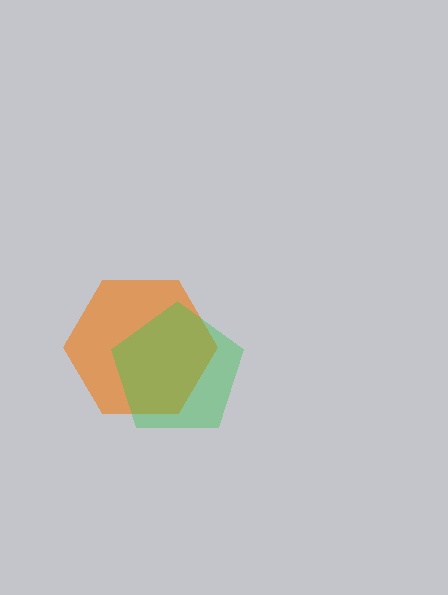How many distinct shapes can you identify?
There are 2 distinct shapes: an orange hexagon, a green pentagon.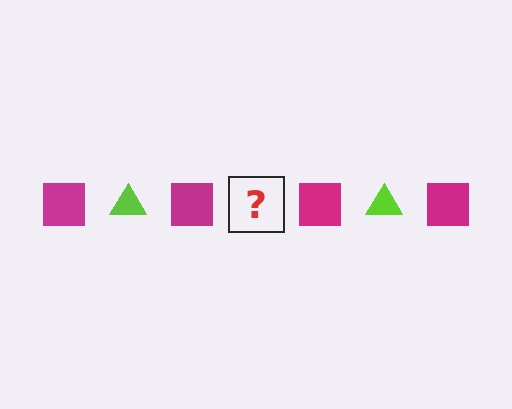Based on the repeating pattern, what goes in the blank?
The blank should be a lime triangle.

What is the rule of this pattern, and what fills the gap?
The rule is that the pattern alternates between magenta square and lime triangle. The gap should be filled with a lime triangle.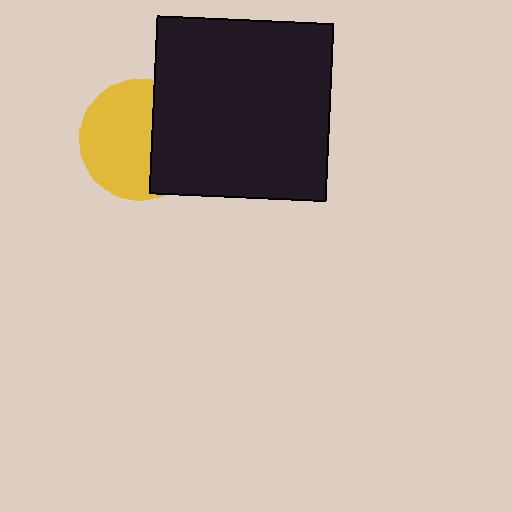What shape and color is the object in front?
The object in front is a black square.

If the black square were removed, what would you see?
You would see the complete yellow circle.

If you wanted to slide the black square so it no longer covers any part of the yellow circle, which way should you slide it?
Slide it right — that is the most direct way to separate the two shapes.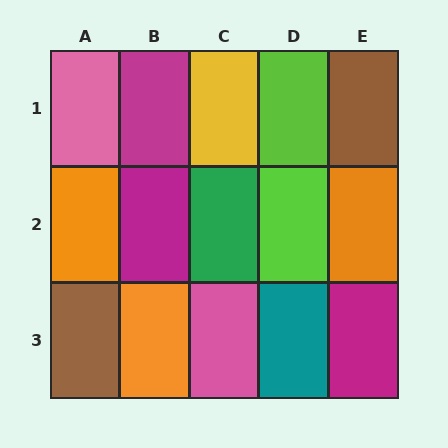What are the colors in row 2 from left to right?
Orange, magenta, green, lime, orange.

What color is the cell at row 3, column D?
Teal.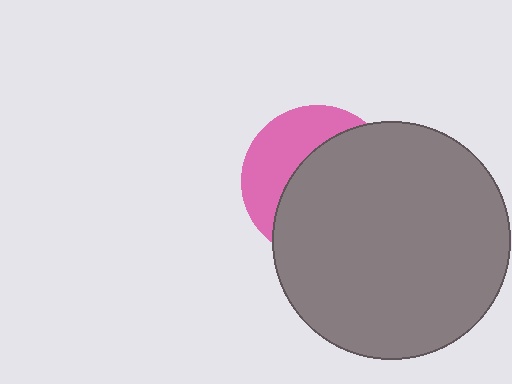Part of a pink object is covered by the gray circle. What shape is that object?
It is a circle.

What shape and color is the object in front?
The object in front is a gray circle.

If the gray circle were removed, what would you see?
You would see the complete pink circle.